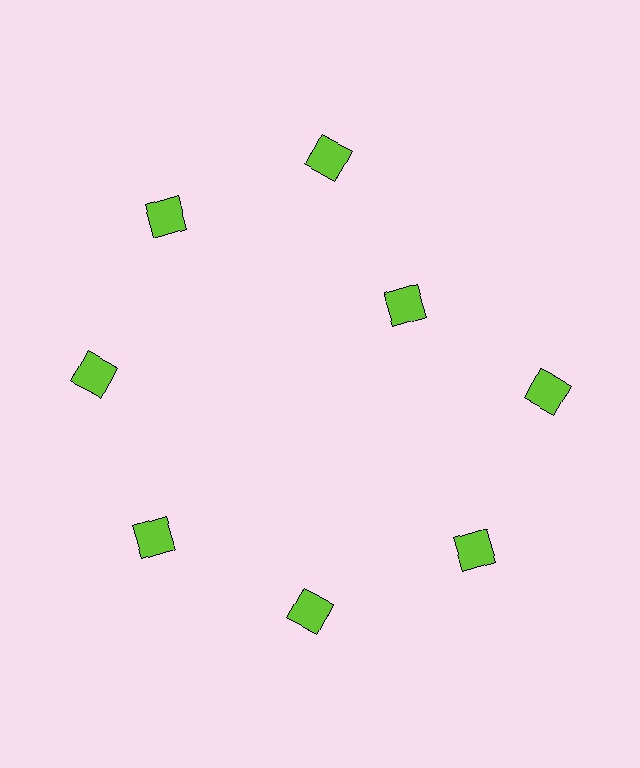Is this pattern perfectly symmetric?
No. The 8 lime diamonds are arranged in a ring, but one element near the 2 o'clock position is pulled inward toward the center, breaking the 8-fold rotational symmetry.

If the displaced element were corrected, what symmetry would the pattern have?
It would have 8-fold rotational symmetry — the pattern would map onto itself every 45 degrees.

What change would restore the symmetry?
The symmetry would be restored by moving it outward, back onto the ring so that all 8 diamonds sit at equal angles and equal distance from the center.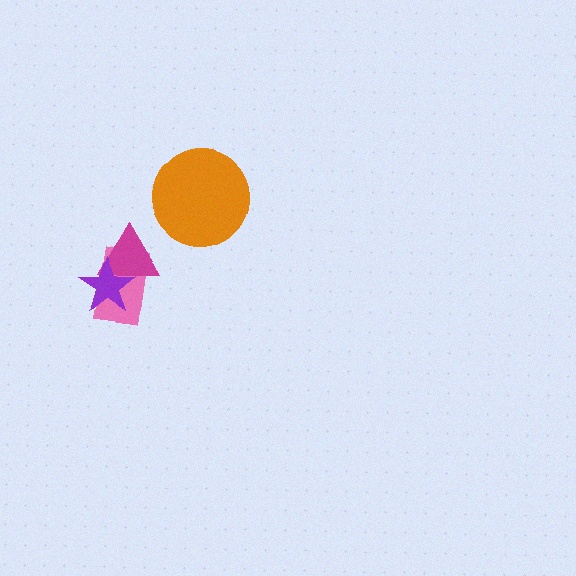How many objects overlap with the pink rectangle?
2 objects overlap with the pink rectangle.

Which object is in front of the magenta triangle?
The purple star is in front of the magenta triangle.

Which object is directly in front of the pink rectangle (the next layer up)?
The magenta triangle is directly in front of the pink rectangle.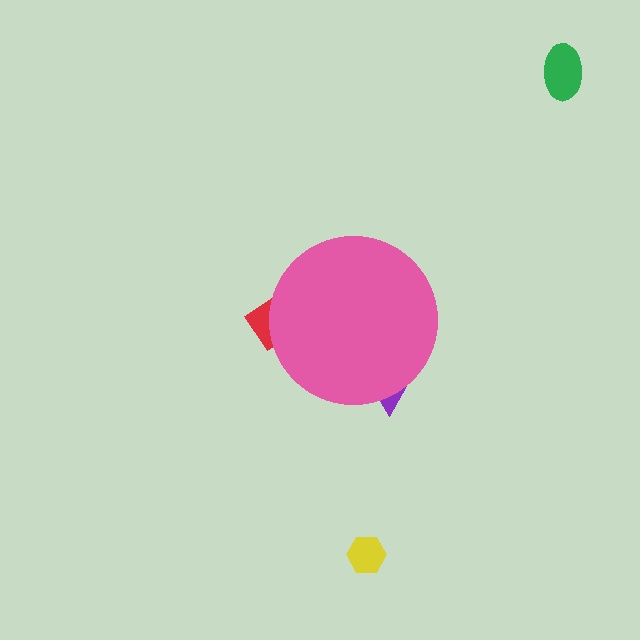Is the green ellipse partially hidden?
No, the green ellipse is fully visible.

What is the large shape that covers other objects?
A pink circle.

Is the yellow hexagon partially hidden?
No, the yellow hexagon is fully visible.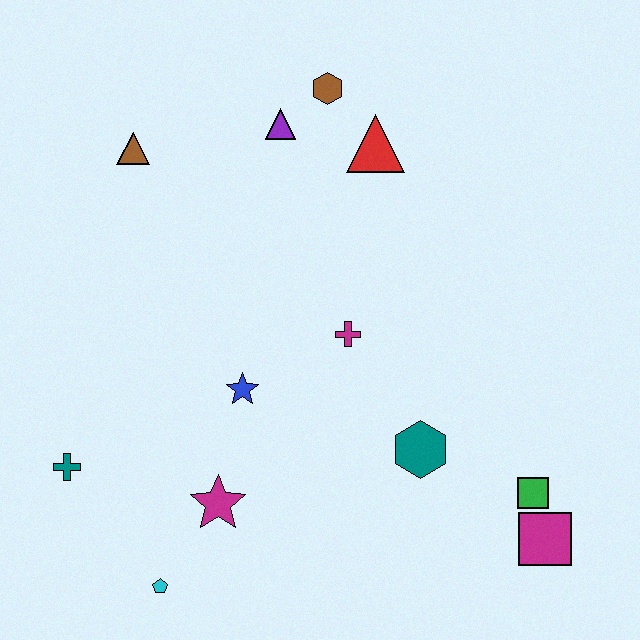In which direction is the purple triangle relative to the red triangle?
The purple triangle is to the left of the red triangle.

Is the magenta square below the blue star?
Yes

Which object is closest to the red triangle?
The brown hexagon is closest to the red triangle.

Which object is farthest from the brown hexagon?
The cyan pentagon is farthest from the brown hexagon.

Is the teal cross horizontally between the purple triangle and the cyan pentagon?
No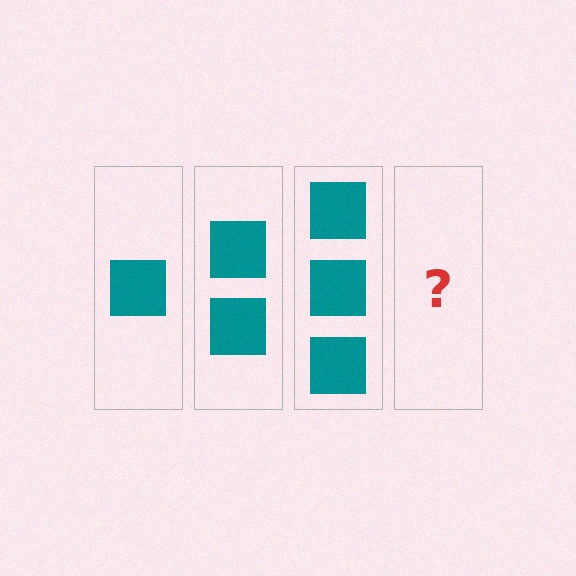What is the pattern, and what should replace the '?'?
The pattern is that each step adds one more square. The '?' should be 4 squares.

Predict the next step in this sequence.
The next step is 4 squares.